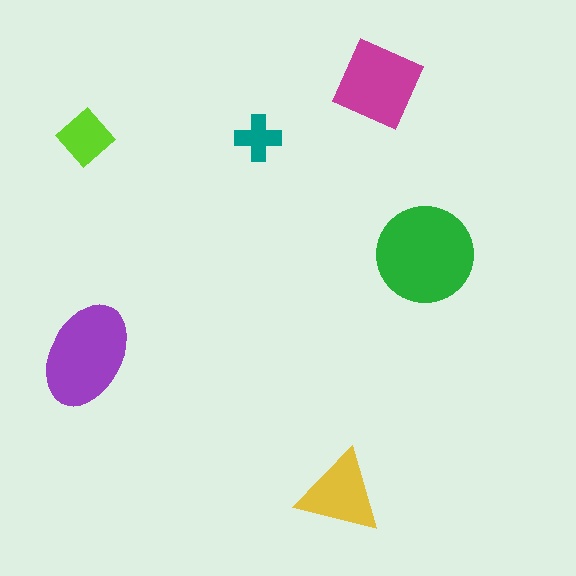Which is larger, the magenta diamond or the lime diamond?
The magenta diamond.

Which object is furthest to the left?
The lime diamond is leftmost.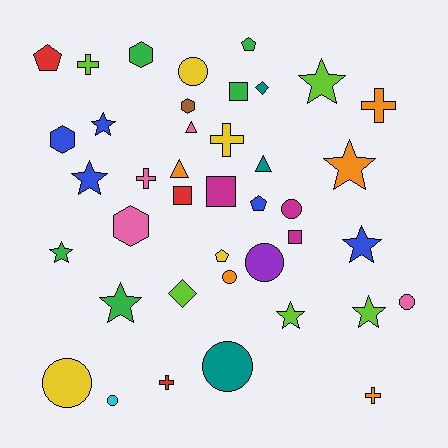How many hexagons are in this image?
There are 4 hexagons.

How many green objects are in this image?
There are 5 green objects.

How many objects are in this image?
There are 40 objects.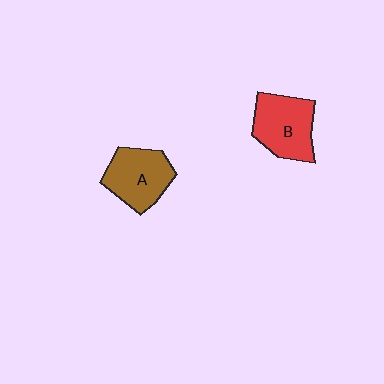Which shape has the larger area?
Shape B (red).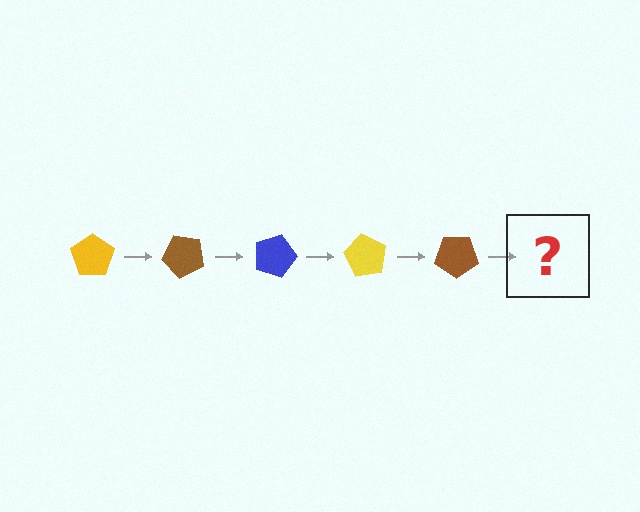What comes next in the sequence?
The next element should be a blue pentagon, rotated 225 degrees from the start.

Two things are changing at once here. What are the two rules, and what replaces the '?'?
The two rules are that it rotates 45 degrees each step and the color cycles through yellow, brown, and blue. The '?' should be a blue pentagon, rotated 225 degrees from the start.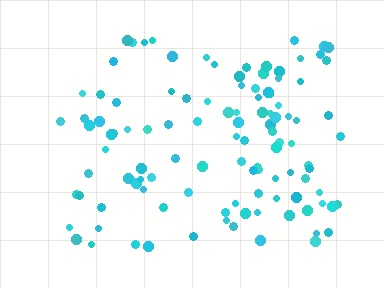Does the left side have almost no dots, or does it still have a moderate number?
Still a moderate number, just noticeably fewer than the right.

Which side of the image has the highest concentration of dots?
The right.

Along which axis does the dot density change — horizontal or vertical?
Horizontal.